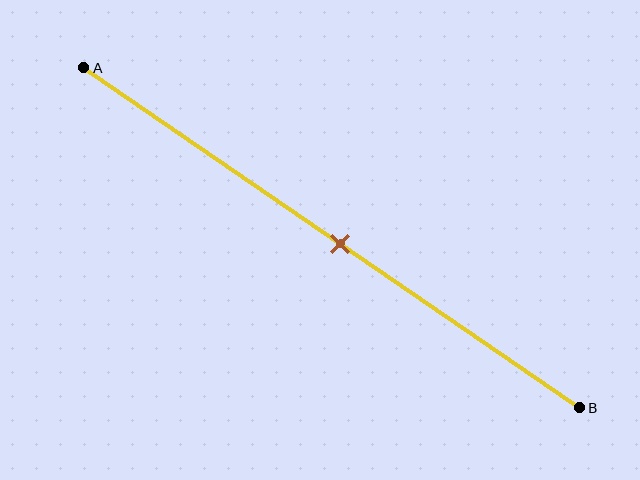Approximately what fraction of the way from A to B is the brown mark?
The brown mark is approximately 50% of the way from A to B.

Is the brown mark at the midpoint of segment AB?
Yes, the mark is approximately at the midpoint.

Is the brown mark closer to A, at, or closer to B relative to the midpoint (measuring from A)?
The brown mark is approximately at the midpoint of segment AB.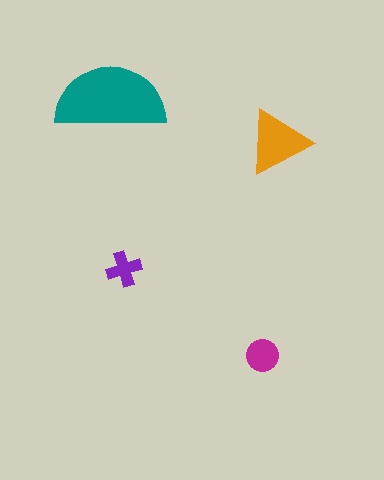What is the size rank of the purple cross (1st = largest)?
4th.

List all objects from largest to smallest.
The teal semicircle, the orange triangle, the magenta circle, the purple cross.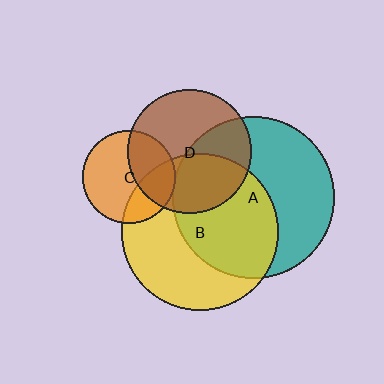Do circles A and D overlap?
Yes.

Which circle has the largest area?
Circle A (teal).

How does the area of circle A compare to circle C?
Approximately 3.1 times.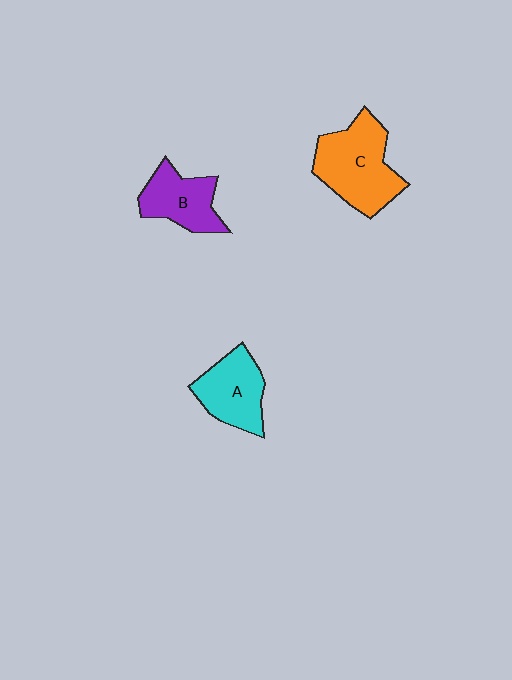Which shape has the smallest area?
Shape B (purple).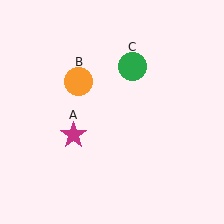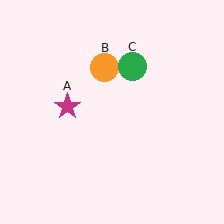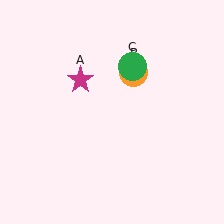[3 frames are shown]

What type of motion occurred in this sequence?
The magenta star (object A), orange circle (object B) rotated clockwise around the center of the scene.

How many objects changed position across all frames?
2 objects changed position: magenta star (object A), orange circle (object B).